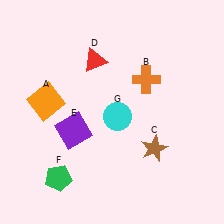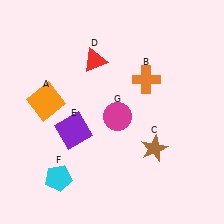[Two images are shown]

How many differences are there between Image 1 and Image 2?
There are 2 differences between the two images.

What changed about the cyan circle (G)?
In Image 1, G is cyan. In Image 2, it changed to magenta.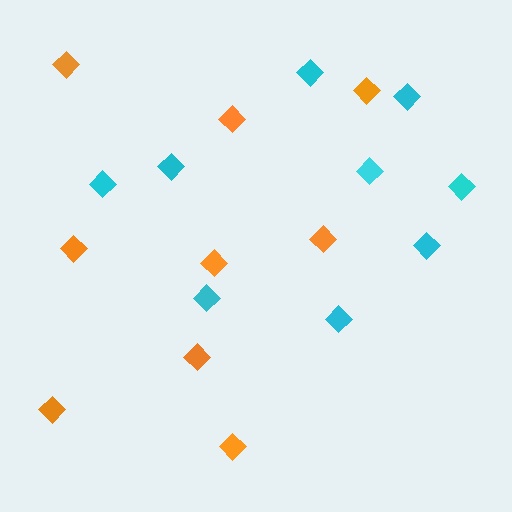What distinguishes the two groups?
There are 2 groups: one group of orange diamonds (9) and one group of cyan diamonds (9).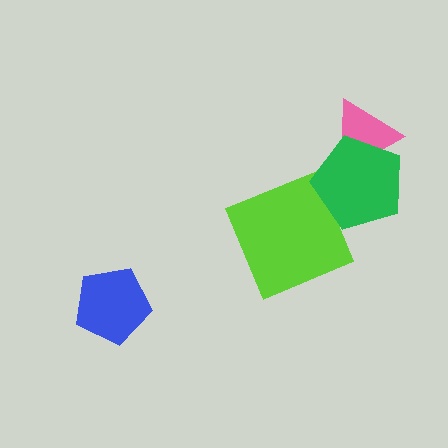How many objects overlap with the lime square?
1 object overlaps with the lime square.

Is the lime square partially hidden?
Yes, it is partially covered by another shape.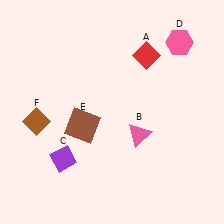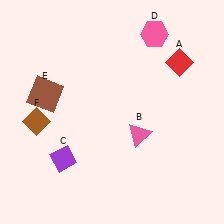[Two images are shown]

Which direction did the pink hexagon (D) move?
The pink hexagon (D) moved left.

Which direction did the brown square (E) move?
The brown square (E) moved left.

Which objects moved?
The objects that moved are: the red diamond (A), the pink hexagon (D), the brown square (E).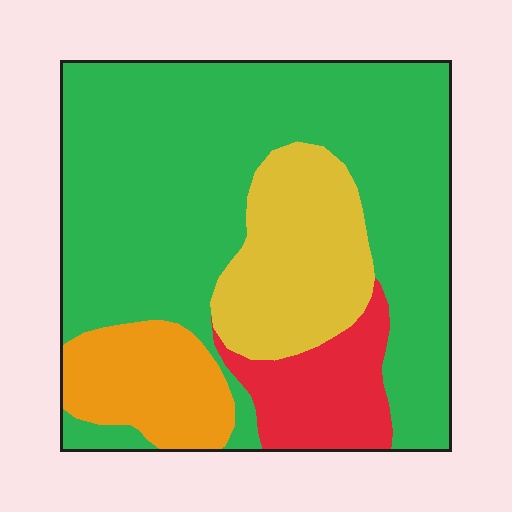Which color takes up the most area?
Green, at roughly 60%.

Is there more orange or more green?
Green.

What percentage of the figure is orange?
Orange covers 11% of the figure.